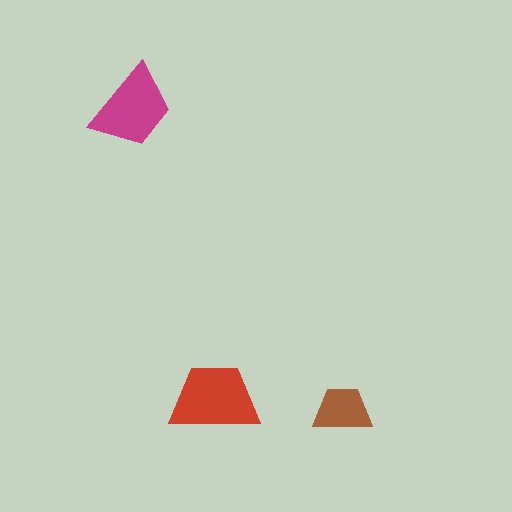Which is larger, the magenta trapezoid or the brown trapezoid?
The magenta one.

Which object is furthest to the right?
The brown trapezoid is rightmost.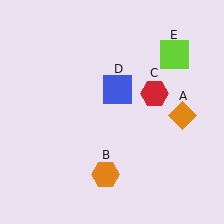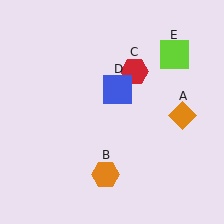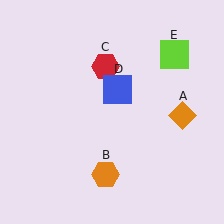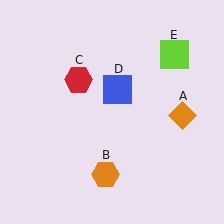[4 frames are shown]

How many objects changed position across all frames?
1 object changed position: red hexagon (object C).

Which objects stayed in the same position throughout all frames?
Orange diamond (object A) and orange hexagon (object B) and blue square (object D) and lime square (object E) remained stationary.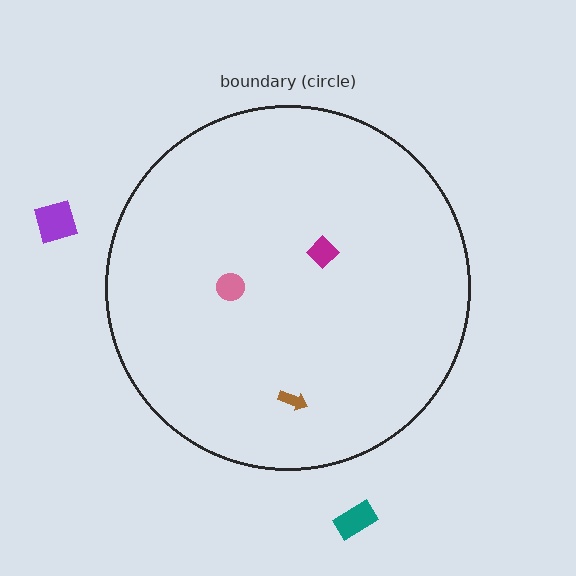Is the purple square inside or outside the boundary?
Outside.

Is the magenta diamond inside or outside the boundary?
Inside.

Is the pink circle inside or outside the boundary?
Inside.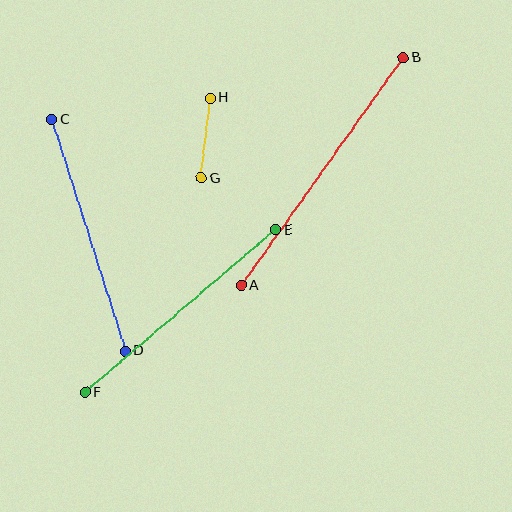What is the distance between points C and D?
The distance is approximately 243 pixels.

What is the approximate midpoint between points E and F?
The midpoint is at approximately (180, 311) pixels.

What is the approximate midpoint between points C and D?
The midpoint is at approximately (88, 235) pixels.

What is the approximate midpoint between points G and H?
The midpoint is at approximately (206, 138) pixels.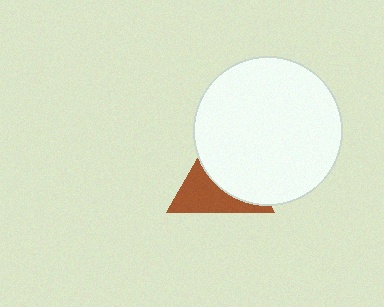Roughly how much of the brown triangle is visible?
About half of it is visible (roughly 46%).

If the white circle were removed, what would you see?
You would see the complete brown triangle.